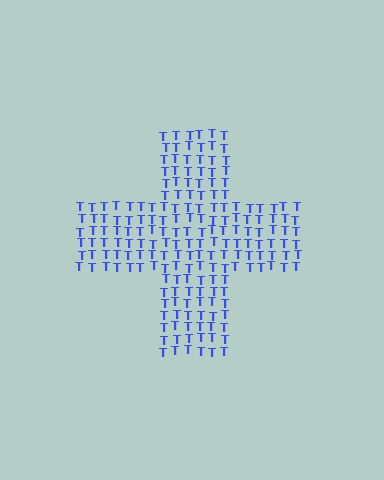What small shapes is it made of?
It is made of small letter T's.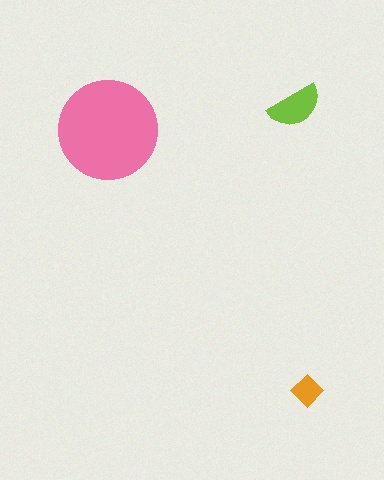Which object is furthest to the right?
The orange diamond is rightmost.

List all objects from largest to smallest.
The pink circle, the lime semicircle, the orange diamond.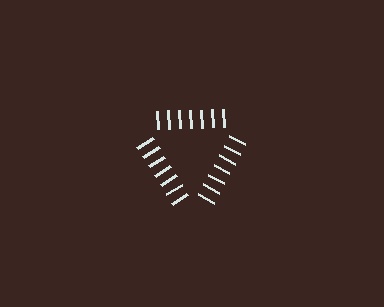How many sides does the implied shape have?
3 sides — the line-ends trace a triangle.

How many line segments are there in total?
21 — 7 along each of the 3 edges.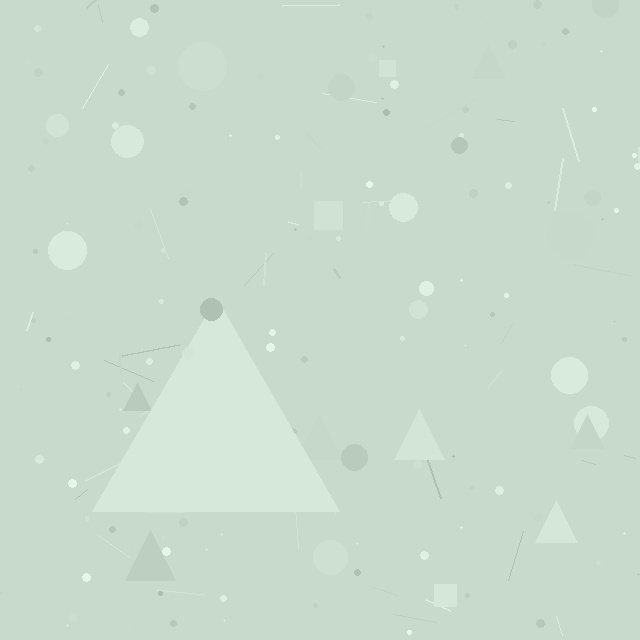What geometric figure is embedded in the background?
A triangle is embedded in the background.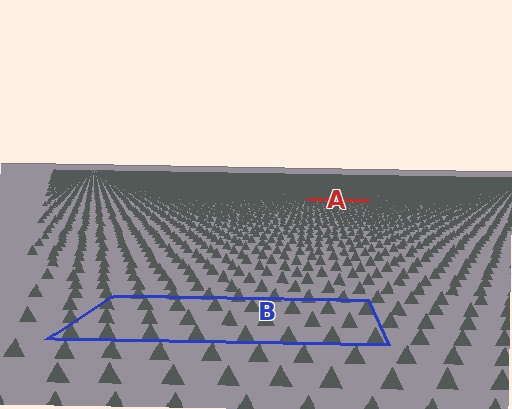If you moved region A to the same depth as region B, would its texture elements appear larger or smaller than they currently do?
They would appear larger. At a closer depth, the same texture elements are projected at a bigger on-screen size.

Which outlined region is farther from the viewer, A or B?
Region A is farther from the viewer — the texture elements inside it appear smaller and more densely packed.